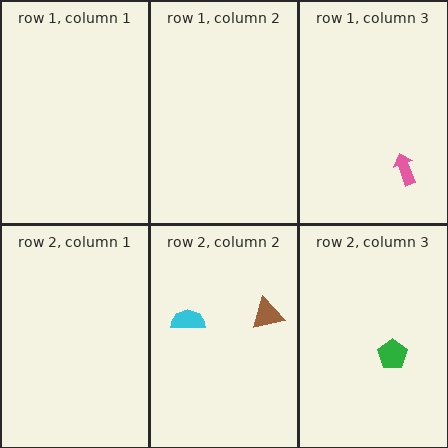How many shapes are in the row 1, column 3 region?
1.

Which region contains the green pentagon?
The row 2, column 3 region.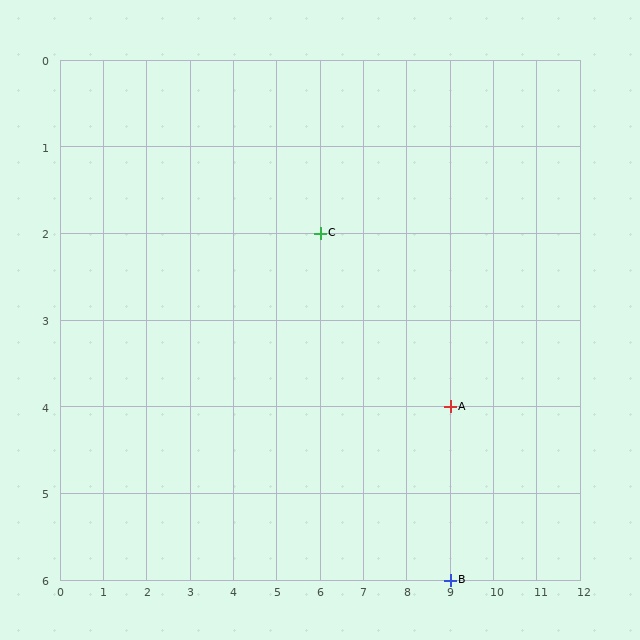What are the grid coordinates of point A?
Point A is at grid coordinates (9, 4).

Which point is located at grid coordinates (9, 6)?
Point B is at (9, 6).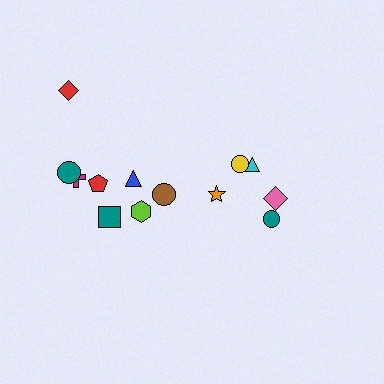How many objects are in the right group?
There are 5 objects.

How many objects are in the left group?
There are 8 objects.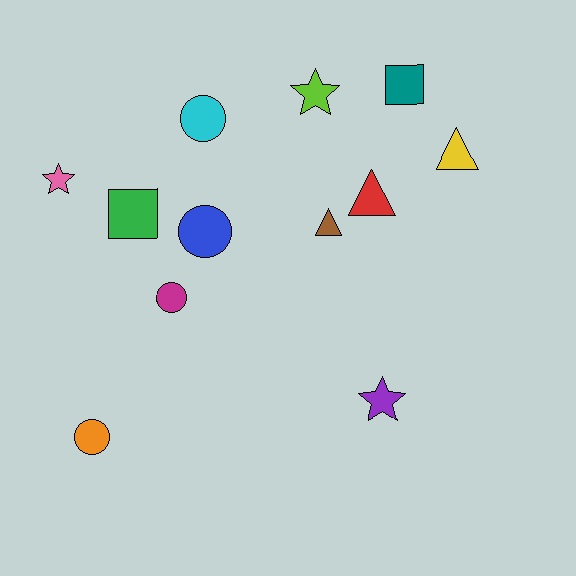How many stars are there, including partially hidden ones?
There are 3 stars.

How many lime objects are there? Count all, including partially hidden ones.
There is 1 lime object.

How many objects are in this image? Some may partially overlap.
There are 12 objects.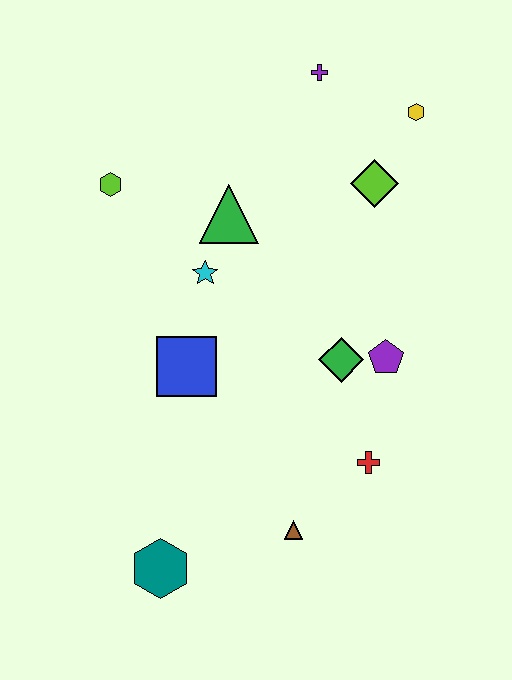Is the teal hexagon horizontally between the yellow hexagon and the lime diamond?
No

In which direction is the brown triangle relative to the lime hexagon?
The brown triangle is below the lime hexagon.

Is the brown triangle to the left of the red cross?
Yes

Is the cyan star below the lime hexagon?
Yes